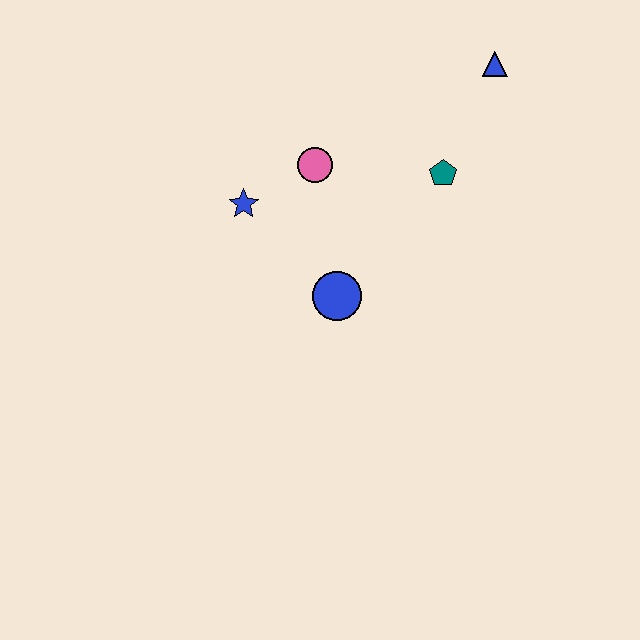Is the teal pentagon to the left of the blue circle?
No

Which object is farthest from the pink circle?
The blue triangle is farthest from the pink circle.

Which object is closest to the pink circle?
The blue star is closest to the pink circle.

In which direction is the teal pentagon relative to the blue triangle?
The teal pentagon is below the blue triangle.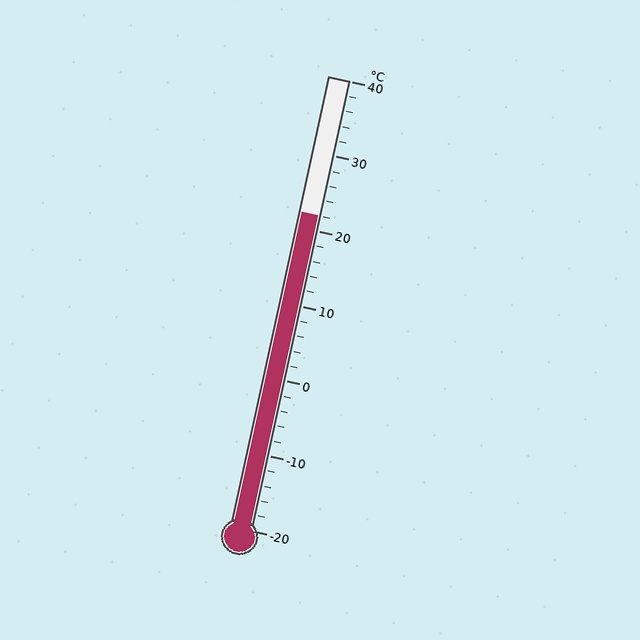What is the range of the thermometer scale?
The thermometer scale ranges from -20°C to 40°C.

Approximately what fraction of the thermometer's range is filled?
The thermometer is filled to approximately 70% of its range.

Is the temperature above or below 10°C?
The temperature is above 10°C.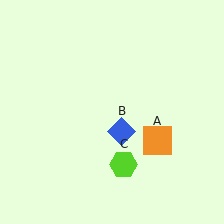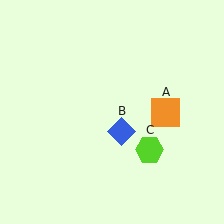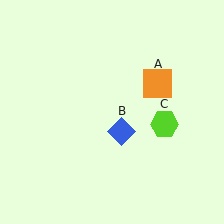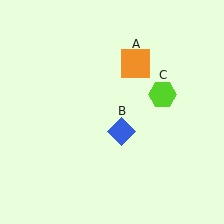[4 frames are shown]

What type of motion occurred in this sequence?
The orange square (object A), lime hexagon (object C) rotated counterclockwise around the center of the scene.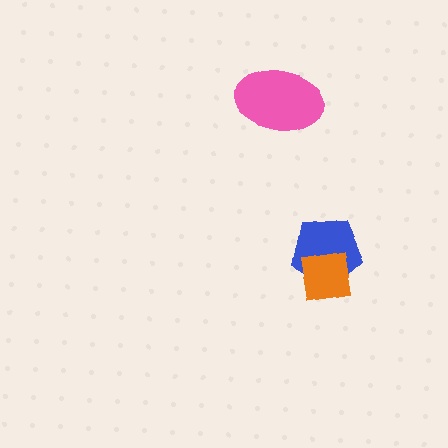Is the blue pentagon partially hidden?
Yes, it is partially covered by another shape.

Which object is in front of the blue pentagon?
The orange square is in front of the blue pentagon.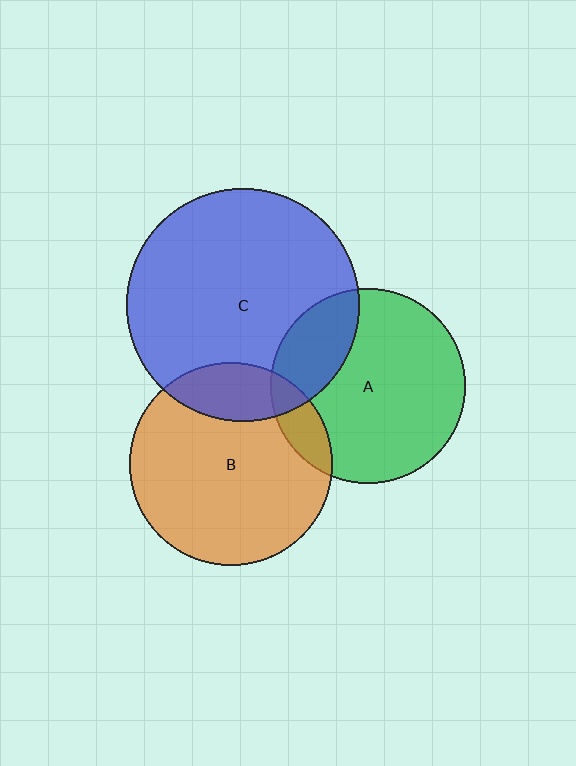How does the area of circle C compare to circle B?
Approximately 1.3 times.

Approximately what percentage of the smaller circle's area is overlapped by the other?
Approximately 25%.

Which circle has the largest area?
Circle C (blue).